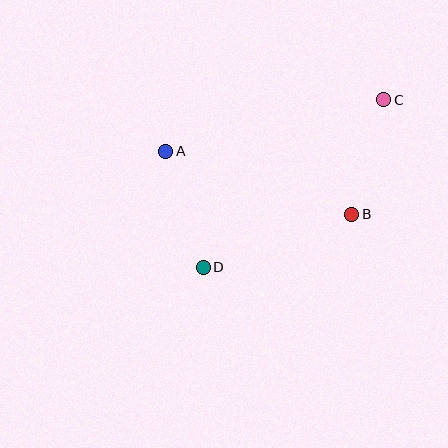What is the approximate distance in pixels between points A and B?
The distance between A and B is approximately 196 pixels.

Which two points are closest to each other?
Points B and C are closest to each other.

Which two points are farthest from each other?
Points C and D are farthest from each other.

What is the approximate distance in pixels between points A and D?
The distance between A and D is approximately 122 pixels.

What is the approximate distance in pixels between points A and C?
The distance between A and C is approximately 224 pixels.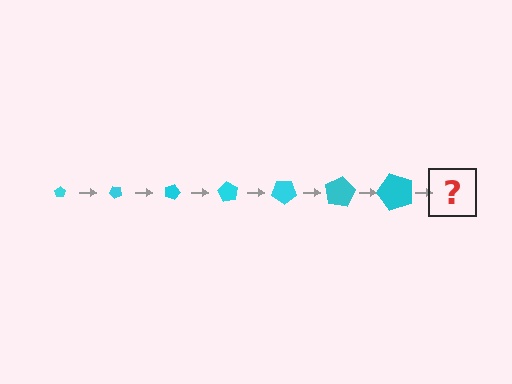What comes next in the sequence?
The next element should be a pentagon, larger than the previous one and rotated 315 degrees from the start.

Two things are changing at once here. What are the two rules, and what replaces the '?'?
The two rules are that the pentagon grows larger each step and it rotates 45 degrees each step. The '?' should be a pentagon, larger than the previous one and rotated 315 degrees from the start.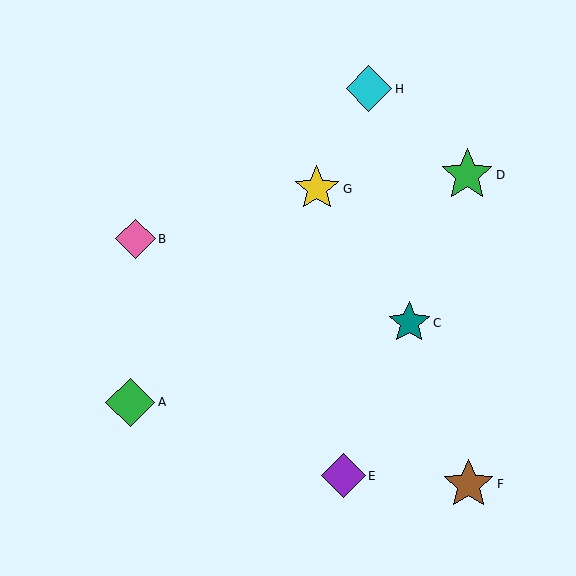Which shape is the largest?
The green star (labeled D) is the largest.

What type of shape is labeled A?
Shape A is a green diamond.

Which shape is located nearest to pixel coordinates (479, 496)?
The brown star (labeled F) at (468, 484) is nearest to that location.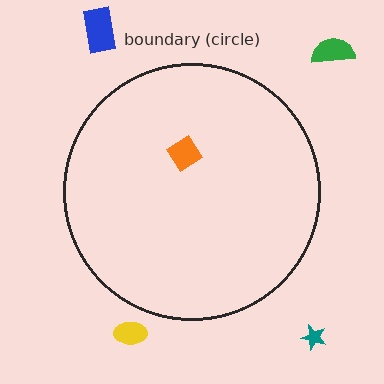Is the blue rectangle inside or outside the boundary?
Outside.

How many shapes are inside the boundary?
1 inside, 4 outside.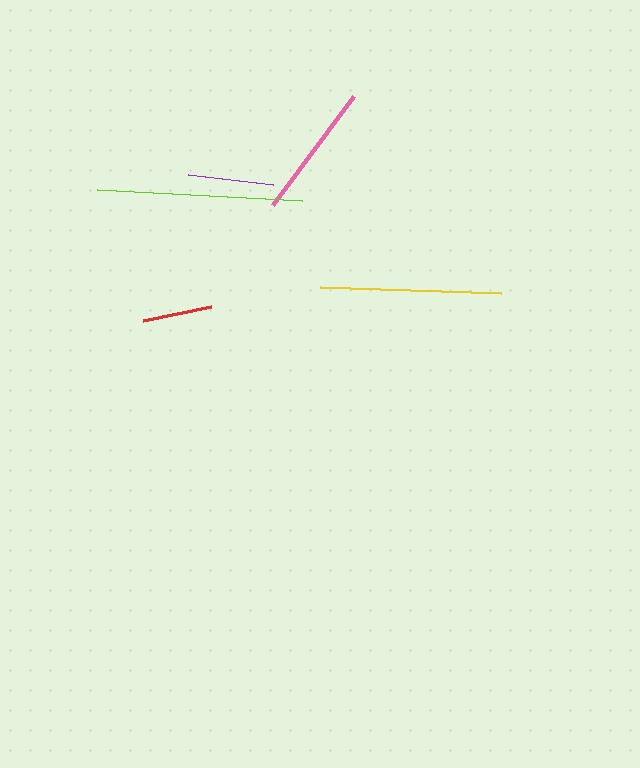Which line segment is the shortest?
The red line is the shortest at approximately 70 pixels.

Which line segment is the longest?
The lime line is the longest at approximately 205 pixels.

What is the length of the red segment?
The red segment is approximately 70 pixels long.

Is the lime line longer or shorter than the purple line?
The lime line is longer than the purple line.